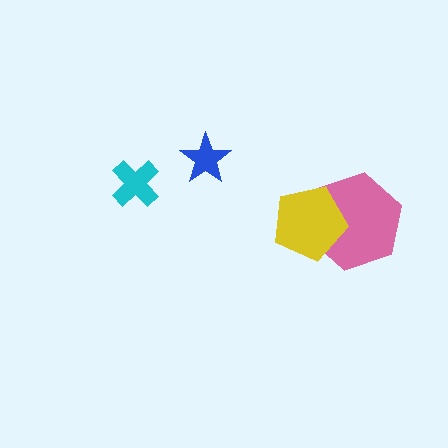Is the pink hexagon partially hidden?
Yes, it is partially covered by another shape.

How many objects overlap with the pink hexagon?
1 object overlaps with the pink hexagon.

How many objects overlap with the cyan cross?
0 objects overlap with the cyan cross.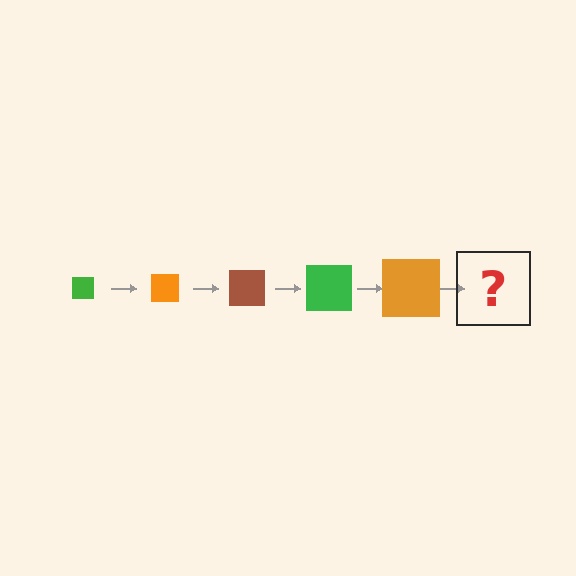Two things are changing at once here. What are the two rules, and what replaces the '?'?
The two rules are that the square grows larger each step and the color cycles through green, orange, and brown. The '?' should be a brown square, larger than the previous one.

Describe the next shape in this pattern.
It should be a brown square, larger than the previous one.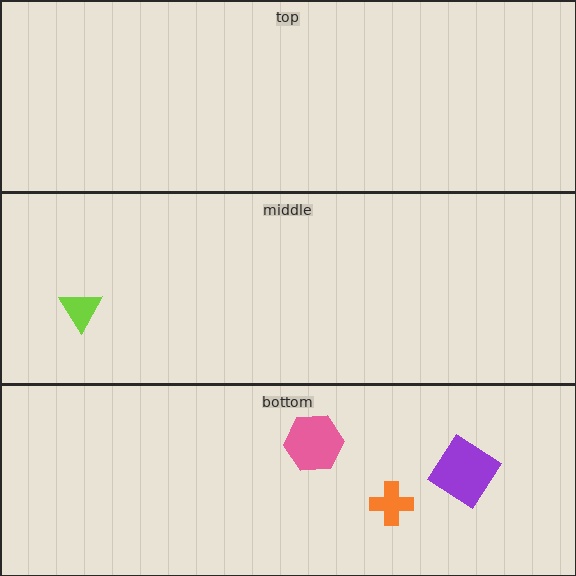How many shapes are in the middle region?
1.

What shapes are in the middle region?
The lime triangle.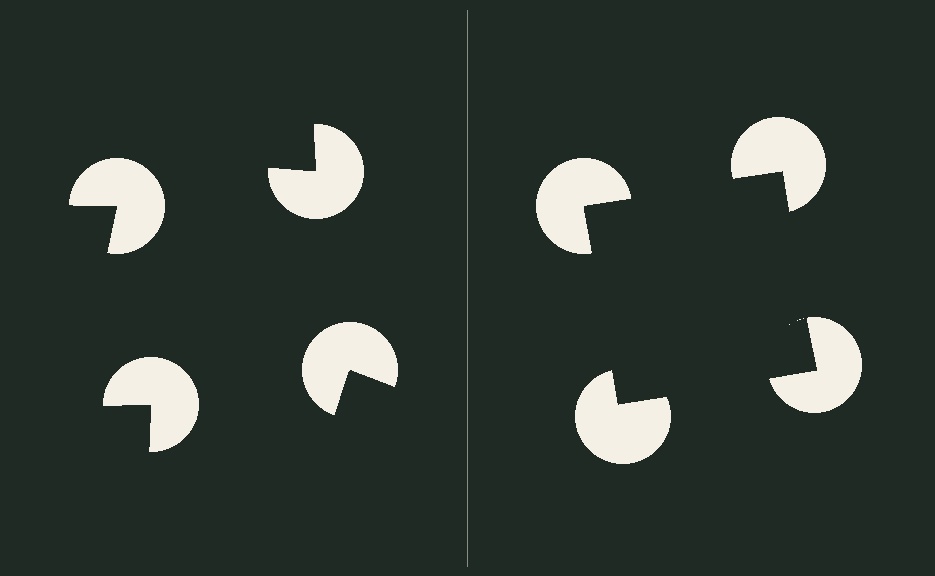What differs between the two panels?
The pac-man discs are positioned identically on both sides; only the wedge orientations differ. On the right they align to a square; on the left they are misaligned.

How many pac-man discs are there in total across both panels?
8 — 4 on each side.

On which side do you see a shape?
An illusory square appears on the right side. On the left side the wedge cuts are rotated, so no coherent shape forms.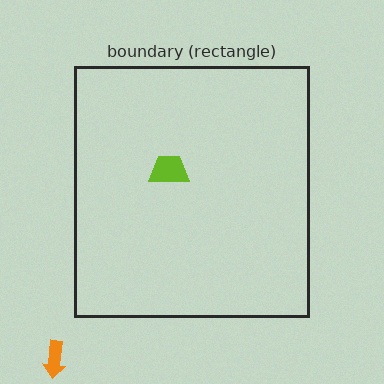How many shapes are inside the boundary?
1 inside, 1 outside.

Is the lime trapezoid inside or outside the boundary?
Inside.